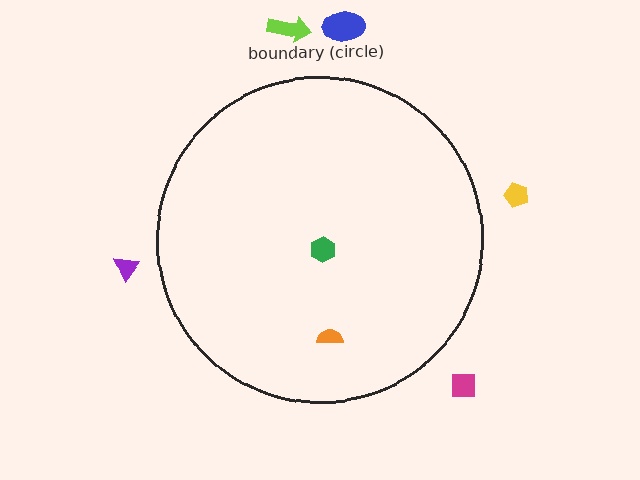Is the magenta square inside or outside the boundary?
Outside.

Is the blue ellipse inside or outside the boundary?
Outside.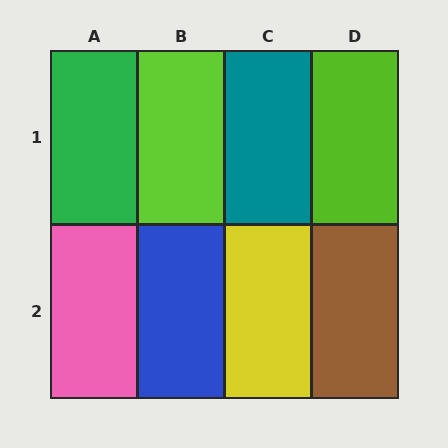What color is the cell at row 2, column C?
Yellow.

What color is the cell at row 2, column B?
Blue.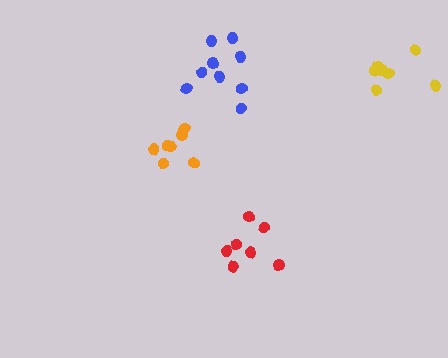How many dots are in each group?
Group 1: 7 dots, Group 2: 7 dots, Group 3: 9 dots, Group 4: 7 dots (30 total).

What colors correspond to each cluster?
The clusters are colored: red, yellow, blue, orange.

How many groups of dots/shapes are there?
There are 4 groups.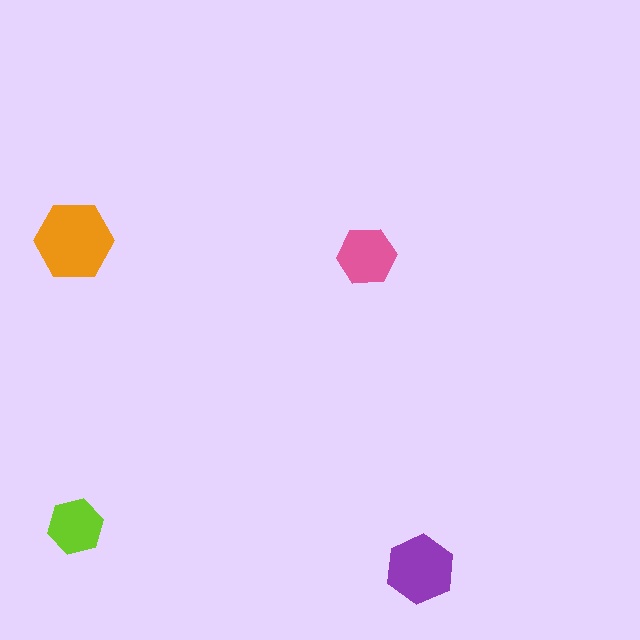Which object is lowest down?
The purple hexagon is bottommost.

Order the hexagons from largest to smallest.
the orange one, the purple one, the pink one, the lime one.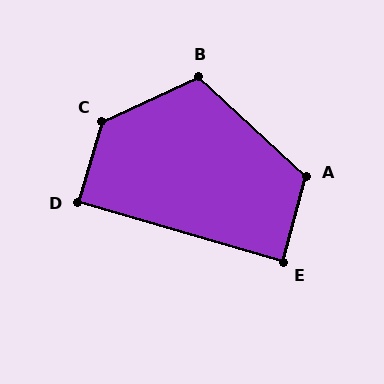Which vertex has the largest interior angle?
C, at approximately 131 degrees.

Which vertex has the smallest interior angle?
E, at approximately 89 degrees.